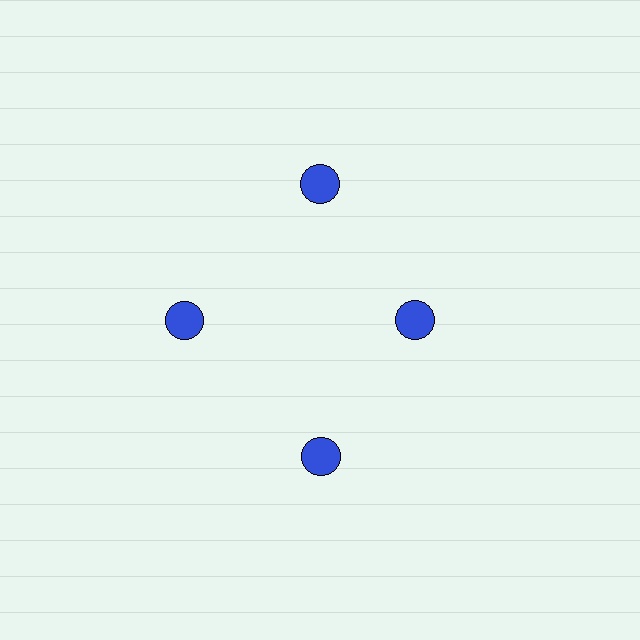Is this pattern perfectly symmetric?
No. The 4 blue circles are arranged in a ring, but one element near the 3 o'clock position is pulled inward toward the center, breaking the 4-fold rotational symmetry.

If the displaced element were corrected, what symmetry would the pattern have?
It would have 4-fold rotational symmetry — the pattern would map onto itself every 90 degrees.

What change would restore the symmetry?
The symmetry would be restored by moving it outward, back onto the ring so that all 4 circles sit at equal angles and equal distance from the center.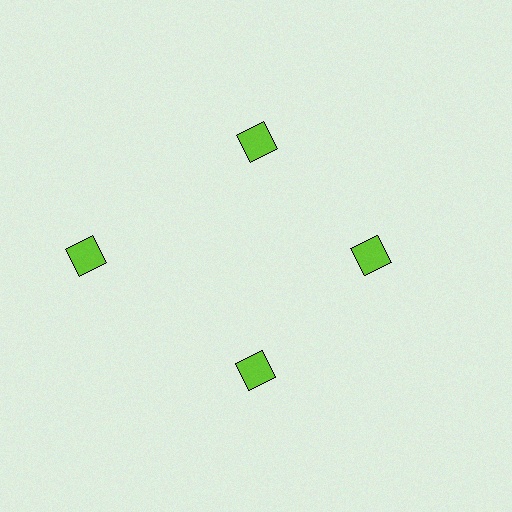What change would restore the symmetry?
The symmetry would be restored by moving it inward, back onto the ring so that all 4 diamonds sit at equal angles and equal distance from the center.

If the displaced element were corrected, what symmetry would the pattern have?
It would have 4-fold rotational symmetry — the pattern would map onto itself every 90 degrees.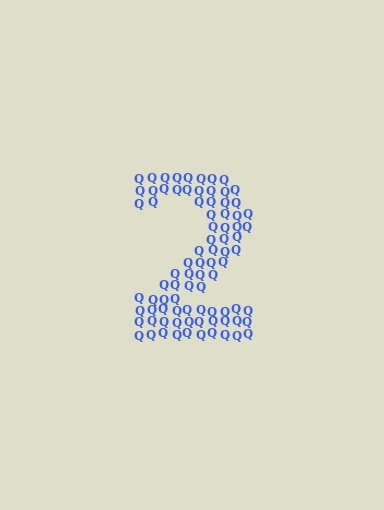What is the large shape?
The large shape is the digit 2.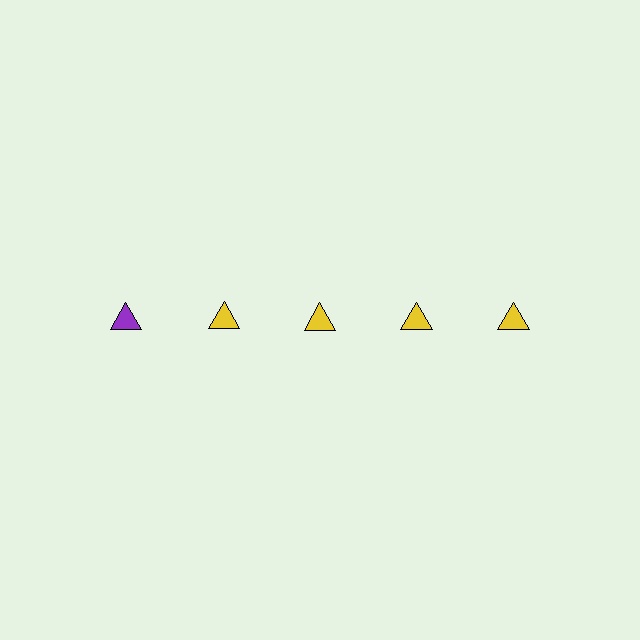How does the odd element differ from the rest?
It has a different color: purple instead of yellow.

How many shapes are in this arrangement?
There are 5 shapes arranged in a grid pattern.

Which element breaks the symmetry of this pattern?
The purple triangle in the top row, leftmost column breaks the symmetry. All other shapes are yellow triangles.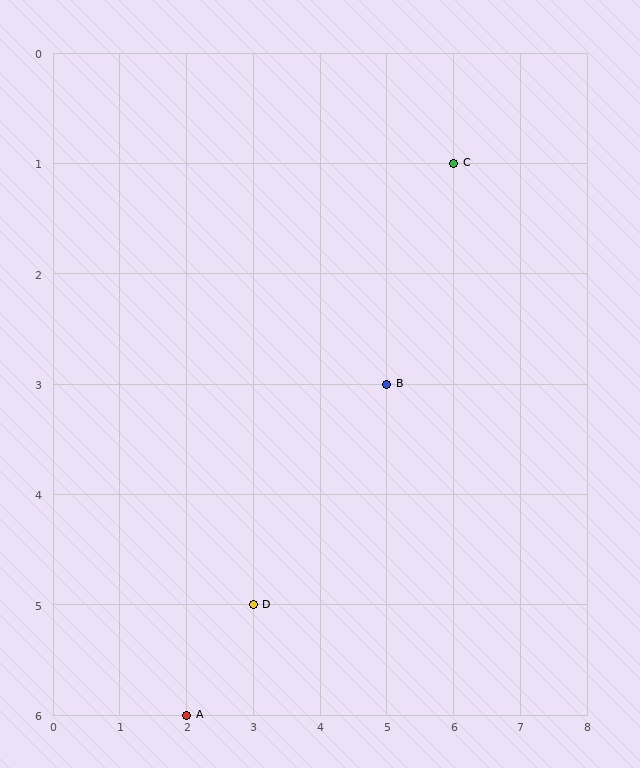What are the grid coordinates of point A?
Point A is at grid coordinates (2, 6).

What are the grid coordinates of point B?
Point B is at grid coordinates (5, 3).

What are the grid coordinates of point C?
Point C is at grid coordinates (6, 1).